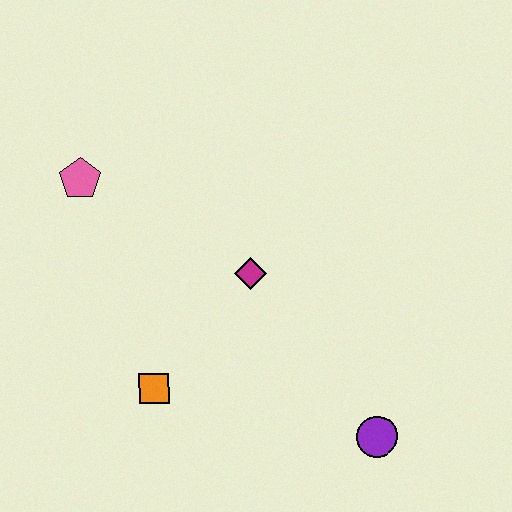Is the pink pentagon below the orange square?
No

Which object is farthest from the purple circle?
The pink pentagon is farthest from the purple circle.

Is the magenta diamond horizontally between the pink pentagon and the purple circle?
Yes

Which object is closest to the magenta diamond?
The orange square is closest to the magenta diamond.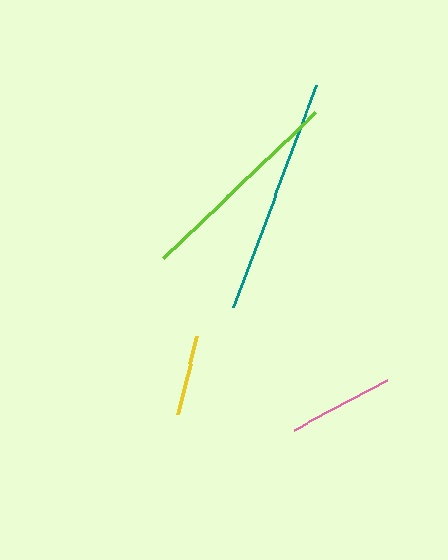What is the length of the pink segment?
The pink segment is approximately 105 pixels long.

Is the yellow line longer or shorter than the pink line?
The pink line is longer than the yellow line.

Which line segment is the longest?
The teal line is the longest at approximately 236 pixels.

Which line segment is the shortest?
The yellow line is the shortest at approximately 80 pixels.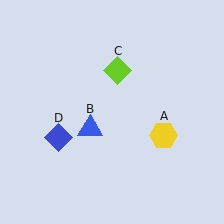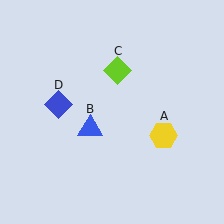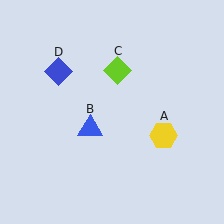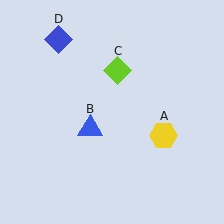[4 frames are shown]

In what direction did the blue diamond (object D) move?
The blue diamond (object D) moved up.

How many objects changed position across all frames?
1 object changed position: blue diamond (object D).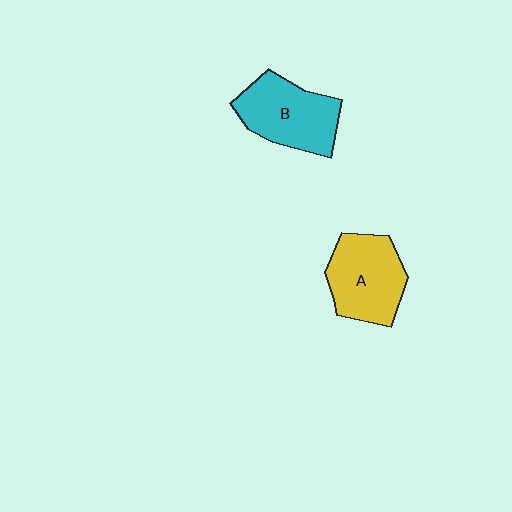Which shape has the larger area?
Shape B (cyan).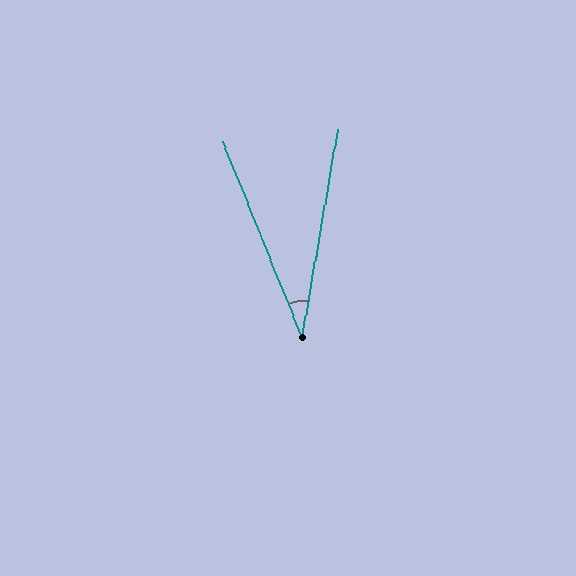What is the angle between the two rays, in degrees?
Approximately 32 degrees.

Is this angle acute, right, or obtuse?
It is acute.